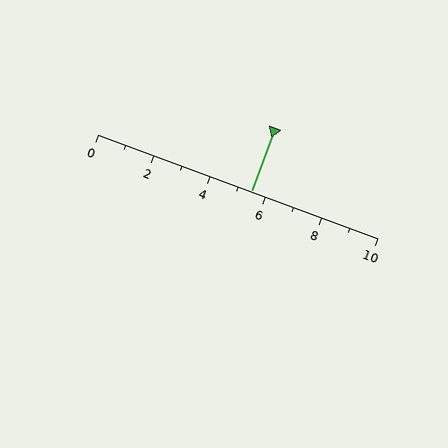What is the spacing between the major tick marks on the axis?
The major ticks are spaced 2 apart.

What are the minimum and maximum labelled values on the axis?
The axis runs from 0 to 10.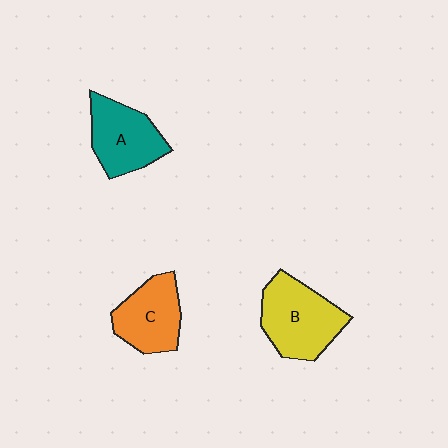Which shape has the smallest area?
Shape C (orange).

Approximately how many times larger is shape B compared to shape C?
Approximately 1.3 times.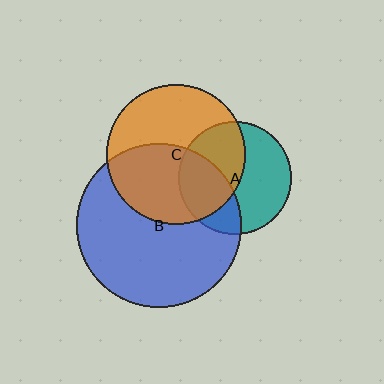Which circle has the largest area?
Circle B (blue).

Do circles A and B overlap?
Yes.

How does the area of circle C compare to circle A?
Approximately 1.5 times.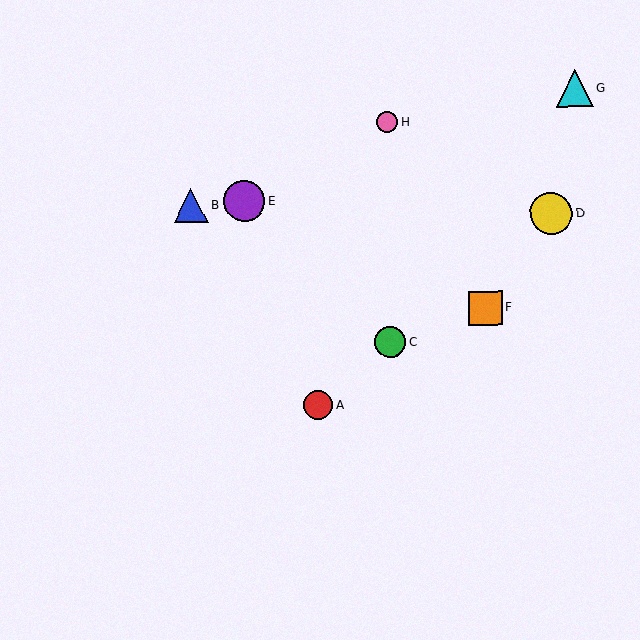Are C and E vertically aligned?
No, C is at x≈390 and E is at x≈245.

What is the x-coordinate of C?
Object C is at x≈390.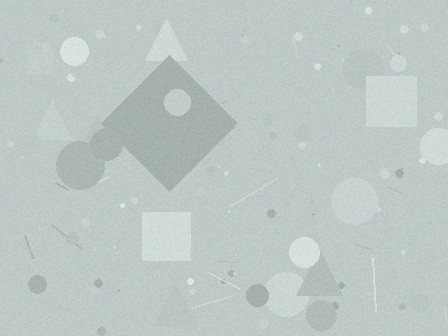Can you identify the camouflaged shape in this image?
The camouflaged shape is a diamond.